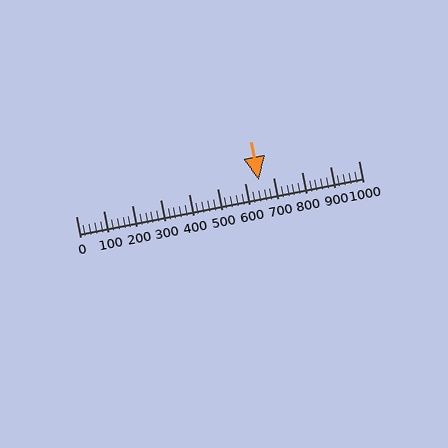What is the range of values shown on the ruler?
The ruler shows values from 0 to 1000.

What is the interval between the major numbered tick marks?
The major tick marks are spaced 100 units apart.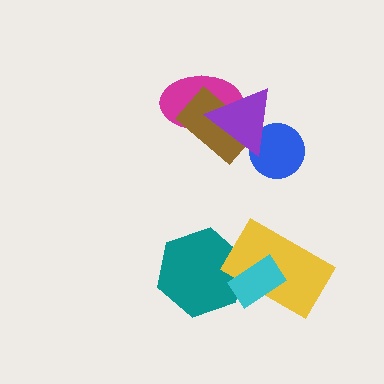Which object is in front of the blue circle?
The purple triangle is in front of the blue circle.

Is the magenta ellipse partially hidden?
Yes, it is partially covered by another shape.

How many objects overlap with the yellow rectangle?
2 objects overlap with the yellow rectangle.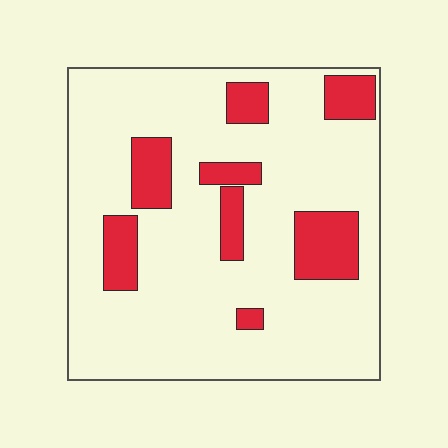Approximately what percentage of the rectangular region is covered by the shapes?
Approximately 20%.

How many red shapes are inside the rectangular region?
8.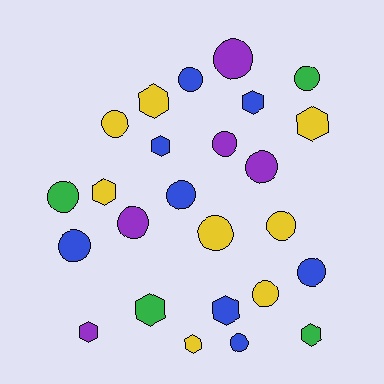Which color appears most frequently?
Blue, with 8 objects.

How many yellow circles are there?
There are 4 yellow circles.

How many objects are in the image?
There are 25 objects.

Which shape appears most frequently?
Circle, with 15 objects.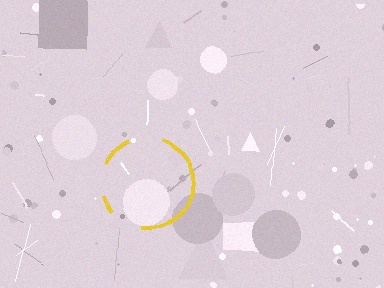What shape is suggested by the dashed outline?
The dashed outline suggests a circle.